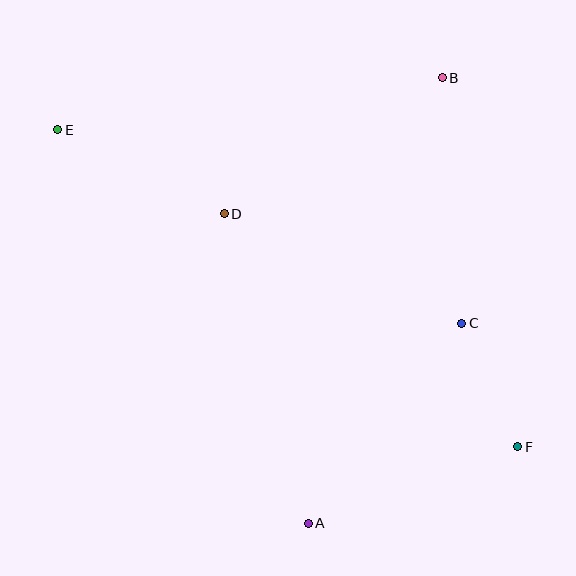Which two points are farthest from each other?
Points E and F are farthest from each other.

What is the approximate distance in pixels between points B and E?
The distance between B and E is approximately 388 pixels.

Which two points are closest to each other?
Points C and F are closest to each other.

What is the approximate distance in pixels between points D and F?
The distance between D and F is approximately 375 pixels.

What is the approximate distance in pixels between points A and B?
The distance between A and B is approximately 466 pixels.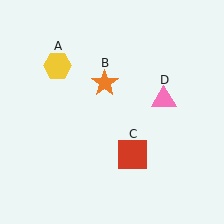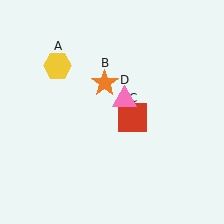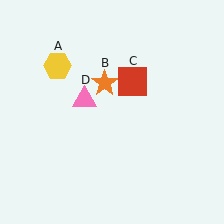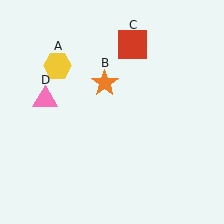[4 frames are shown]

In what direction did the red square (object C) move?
The red square (object C) moved up.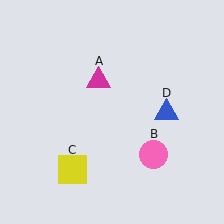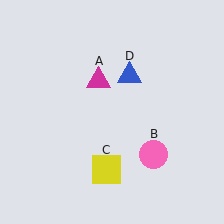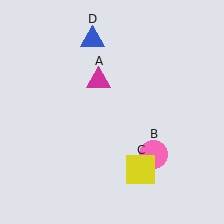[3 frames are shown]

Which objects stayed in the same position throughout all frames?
Magenta triangle (object A) and pink circle (object B) remained stationary.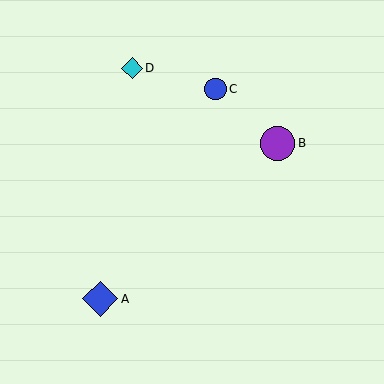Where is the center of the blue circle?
The center of the blue circle is at (216, 89).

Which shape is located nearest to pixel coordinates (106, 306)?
The blue diamond (labeled A) at (100, 299) is nearest to that location.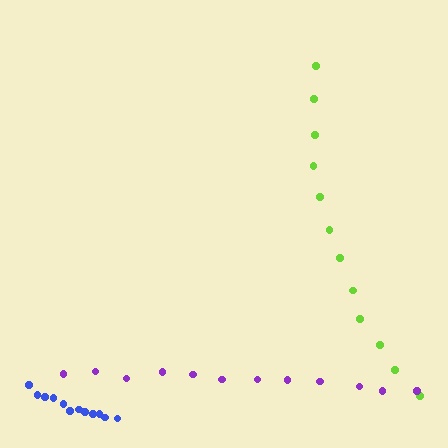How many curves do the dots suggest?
There are 3 distinct paths.